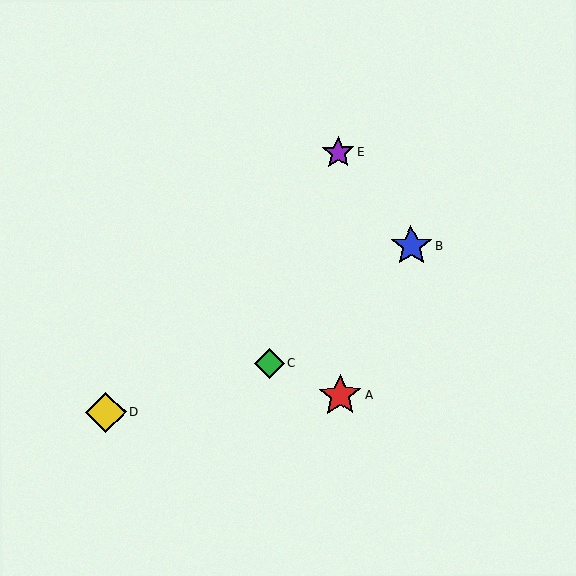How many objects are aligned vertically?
2 objects (A, E) are aligned vertically.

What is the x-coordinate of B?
Object B is at x≈411.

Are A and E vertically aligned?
Yes, both are at x≈340.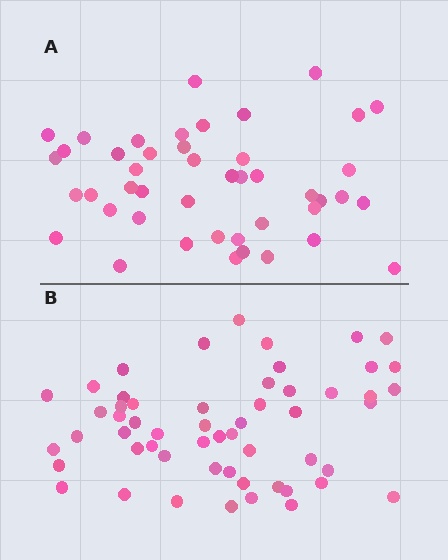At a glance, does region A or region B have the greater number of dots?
Region B (the bottom region) has more dots.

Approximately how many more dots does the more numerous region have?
Region B has roughly 10 or so more dots than region A.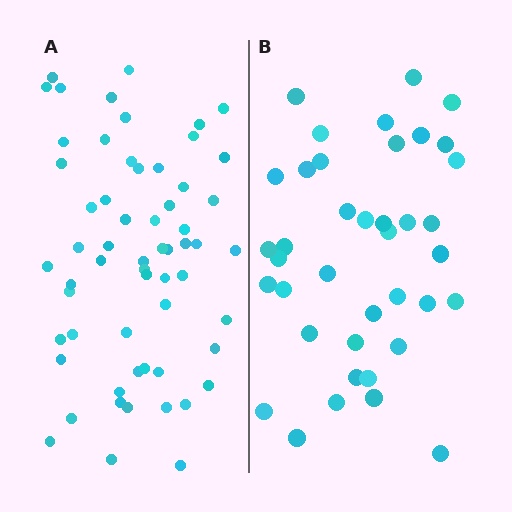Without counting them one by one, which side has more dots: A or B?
Region A (the left region) has more dots.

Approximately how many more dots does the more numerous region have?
Region A has approximately 20 more dots than region B.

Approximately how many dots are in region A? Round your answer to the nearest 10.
About 60 dots.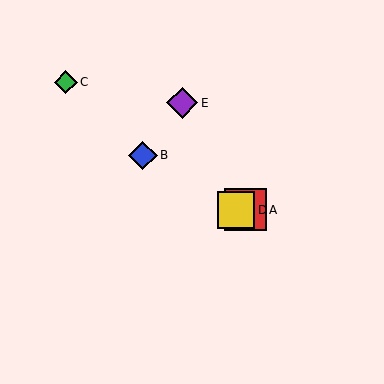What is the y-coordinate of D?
Object D is at y≈210.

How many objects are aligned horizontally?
2 objects (A, D) are aligned horizontally.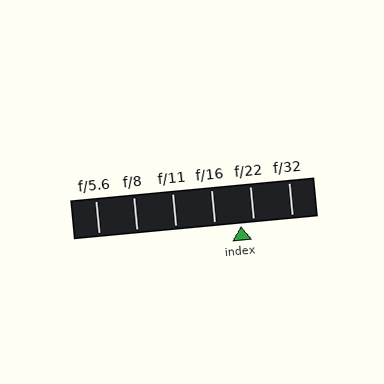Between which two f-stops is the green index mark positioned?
The index mark is between f/16 and f/22.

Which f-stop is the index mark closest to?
The index mark is closest to f/22.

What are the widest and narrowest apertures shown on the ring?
The widest aperture shown is f/5.6 and the narrowest is f/32.